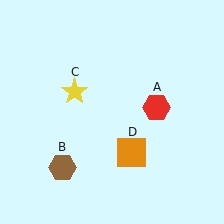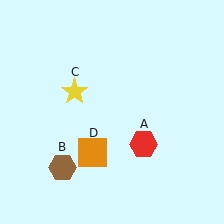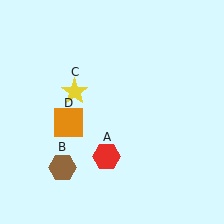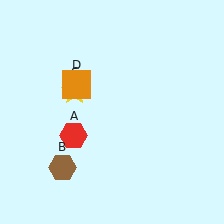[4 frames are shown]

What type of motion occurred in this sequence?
The red hexagon (object A), orange square (object D) rotated clockwise around the center of the scene.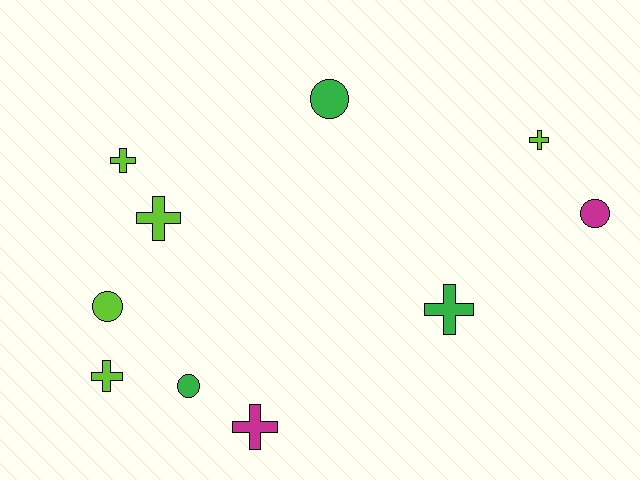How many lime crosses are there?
There are 4 lime crosses.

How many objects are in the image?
There are 10 objects.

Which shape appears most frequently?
Cross, with 6 objects.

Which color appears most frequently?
Lime, with 5 objects.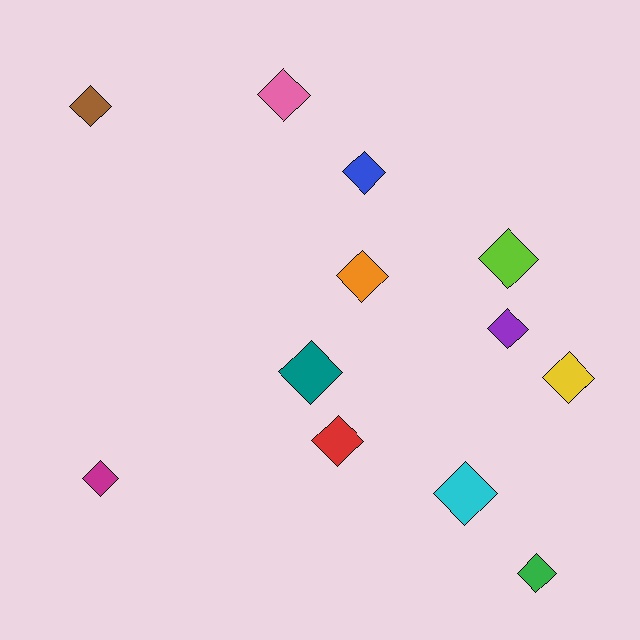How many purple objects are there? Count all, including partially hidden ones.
There is 1 purple object.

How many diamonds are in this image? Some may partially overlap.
There are 12 diamonds.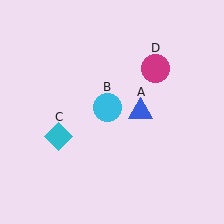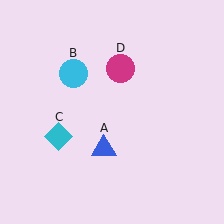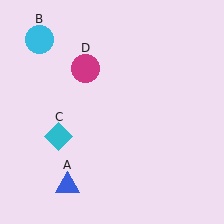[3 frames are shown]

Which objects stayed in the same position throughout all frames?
Cyan diamond (object C) remained stationary.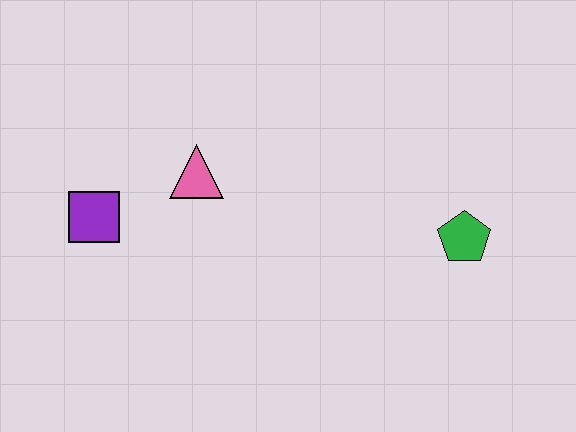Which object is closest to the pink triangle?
The purple square is closest to the pink triangle.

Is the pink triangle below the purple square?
No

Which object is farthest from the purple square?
The green pentagon is farthest from the purple square.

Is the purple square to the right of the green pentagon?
No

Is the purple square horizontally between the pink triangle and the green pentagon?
No